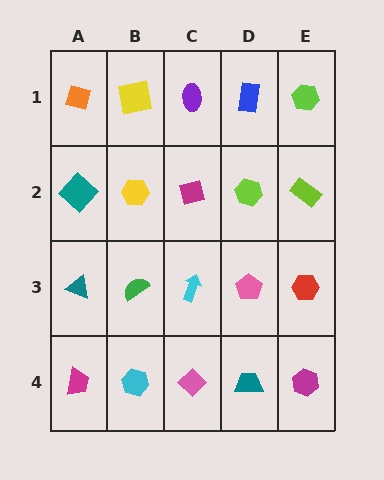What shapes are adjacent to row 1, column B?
A yellow hexagon (row 2, column B), an orange diamond (row 1, column A), a purple ellipse (row 1, column C).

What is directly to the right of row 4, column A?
A cyan hexagon.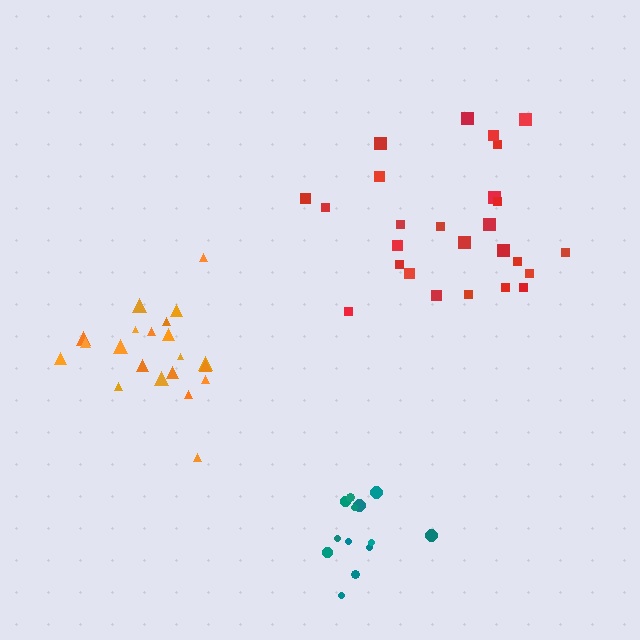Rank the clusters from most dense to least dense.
teal, orange, red.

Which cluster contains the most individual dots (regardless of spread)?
Red (26).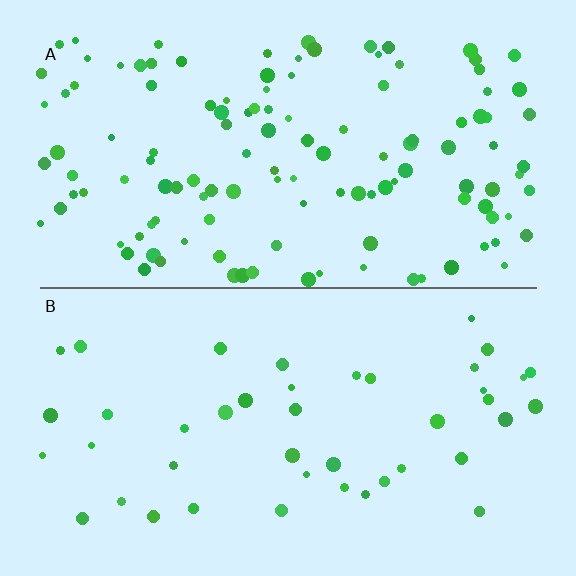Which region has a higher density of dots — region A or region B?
A (the top).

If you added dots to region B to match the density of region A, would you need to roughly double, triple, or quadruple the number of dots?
Approximately triple.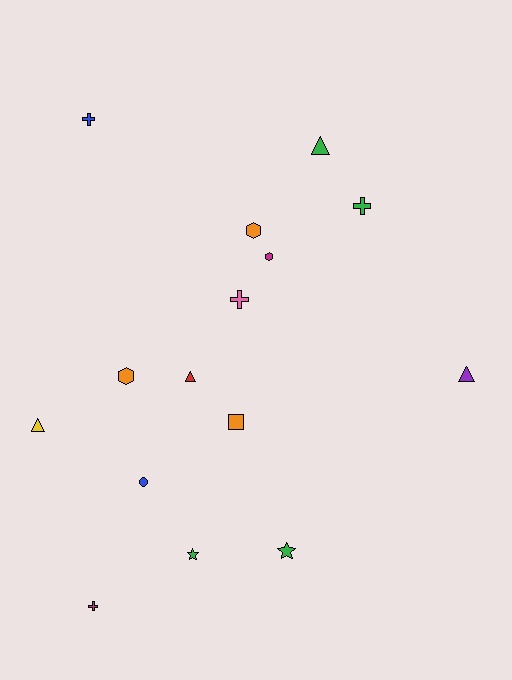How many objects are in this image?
There are 15 objects.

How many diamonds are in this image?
There are no diamonds.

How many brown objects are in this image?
There are no brown objects.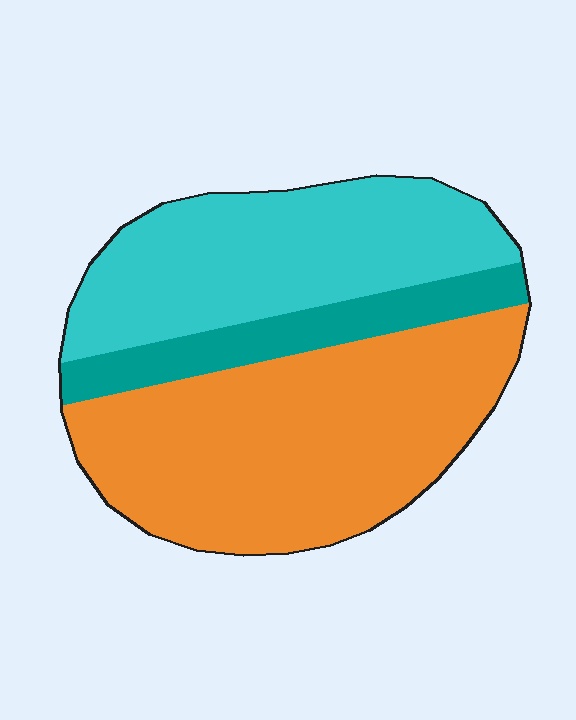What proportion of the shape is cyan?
Cyan takes up between a third and a half of the shape.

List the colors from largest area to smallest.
From largest to smallest: orange, cyan, teal.